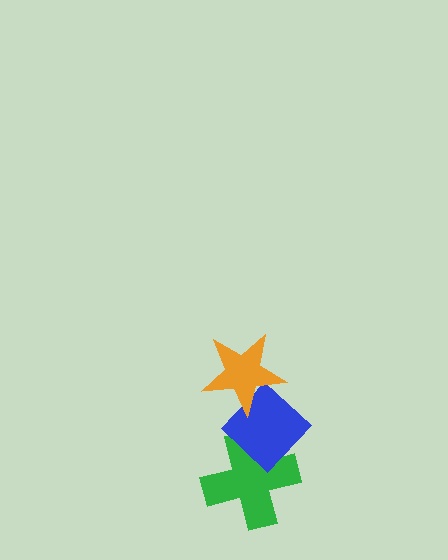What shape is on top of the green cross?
The blue diamond is on top of the green cross.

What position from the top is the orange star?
The orange star is 1st from the top.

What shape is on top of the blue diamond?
The orange star is on top of the blue diamond.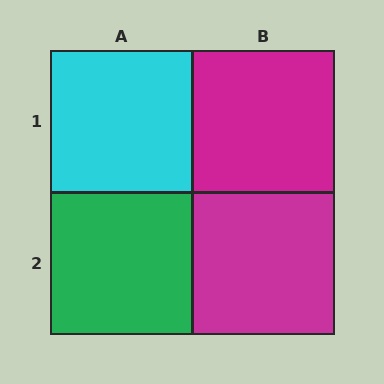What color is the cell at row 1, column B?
Magenta.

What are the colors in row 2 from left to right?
Green, magenta.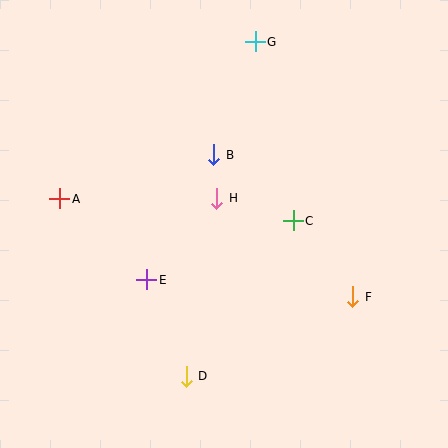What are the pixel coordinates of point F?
Point F is at (353, 297).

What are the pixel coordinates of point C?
Point C is at (293, 221).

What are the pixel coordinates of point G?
Point G is at (255, 42).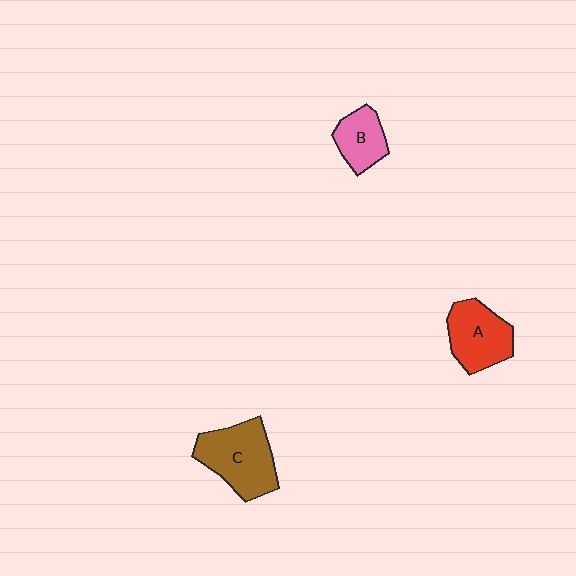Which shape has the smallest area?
Shape B (pink).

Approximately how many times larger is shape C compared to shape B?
Approximately 1.8 times.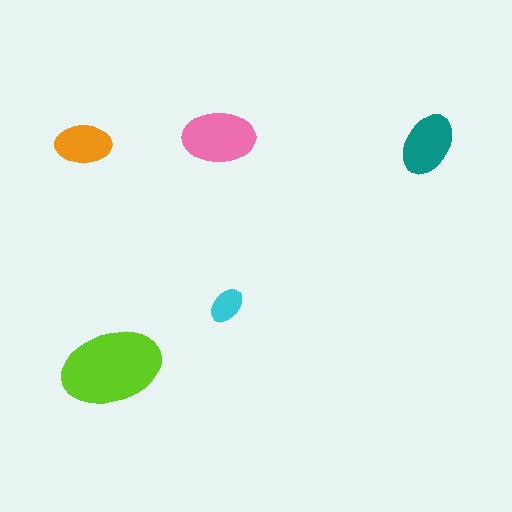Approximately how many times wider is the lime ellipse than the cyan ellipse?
About 3 times wider.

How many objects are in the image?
There are 5 objects in the image.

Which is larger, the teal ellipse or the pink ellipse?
The pink one.